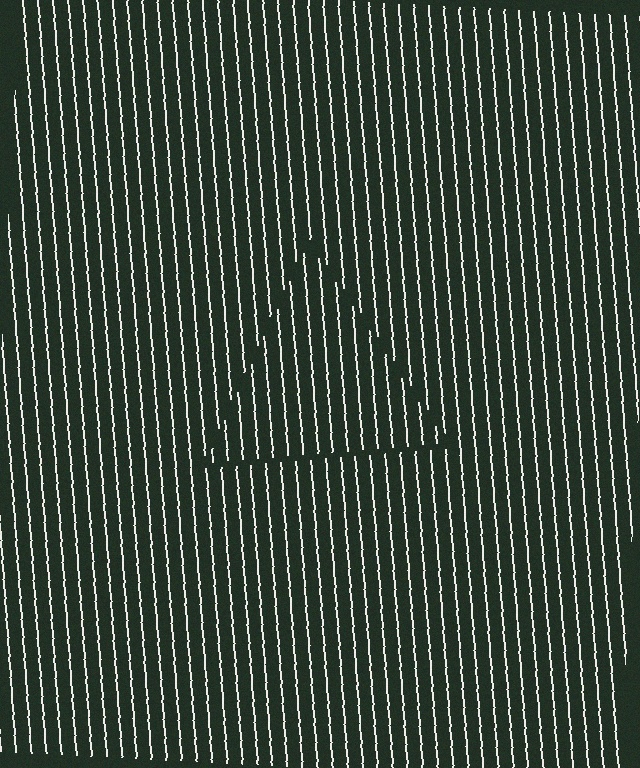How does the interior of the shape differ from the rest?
The interior of the shape contains the same grating, shifted by half a period — the contour is defined by the phase discontinuity where line-ends from the inner and outer gratings abut.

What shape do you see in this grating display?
An illusory triangle. The interior of the shape contains the same grating, shifted by half a period — the contour is defined by the phase discontinuity where line-ends from the inner and outer gratings abut.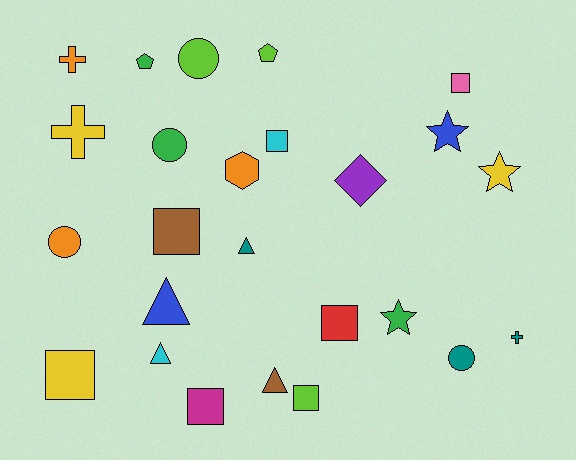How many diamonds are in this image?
There is 1 diamond.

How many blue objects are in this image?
There are 2 blue objects.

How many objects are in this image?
There are 25 objects.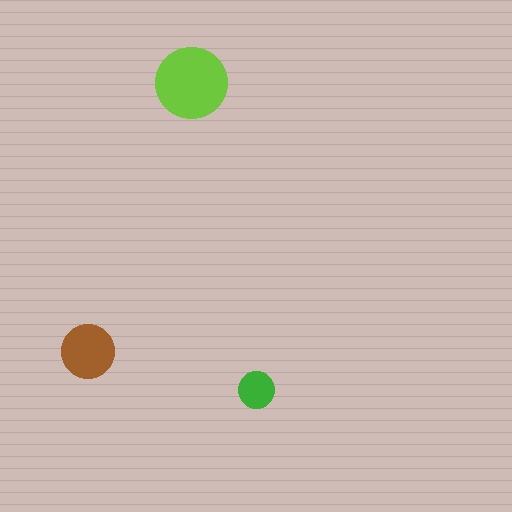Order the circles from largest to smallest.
the lime one, the brown one, the green one.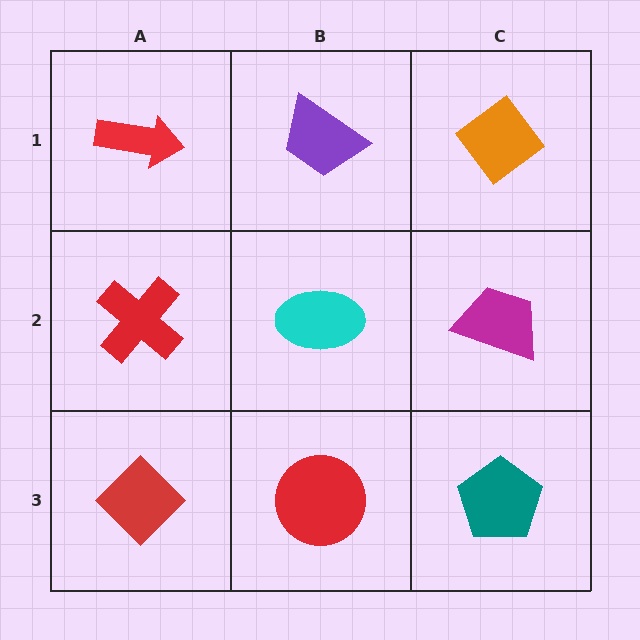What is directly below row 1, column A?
A red cross.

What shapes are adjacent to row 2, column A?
A red arrow (row 1, column A), a red diamond (row 3, column A), a cyan ellipse (row 2, column B).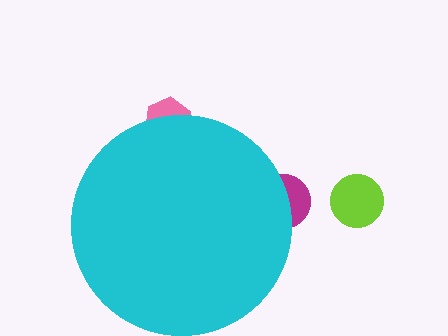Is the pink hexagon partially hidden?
Yes, the pink hexagon is partially hidden behind the cyan circle.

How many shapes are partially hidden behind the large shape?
2 shapes are partially hidden.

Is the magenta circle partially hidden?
Yes, the magenta circle is partially hidden behind the cyan circle.